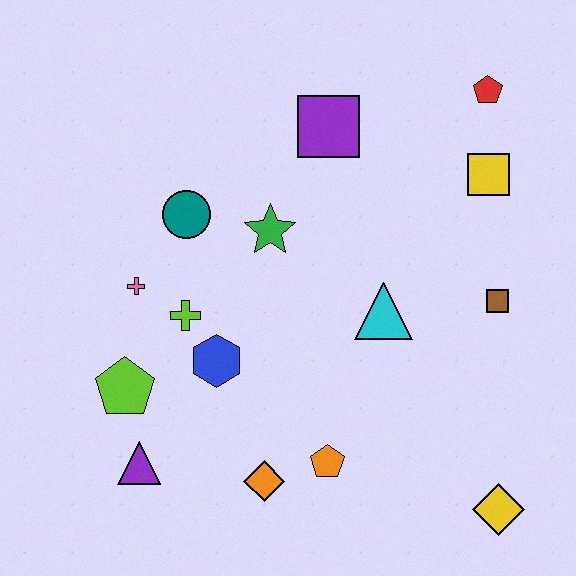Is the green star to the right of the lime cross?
Yes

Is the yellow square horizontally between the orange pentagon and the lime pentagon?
No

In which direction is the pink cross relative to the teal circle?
The pink cross is below the teal circle.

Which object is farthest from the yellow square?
The purple triangle is farthest from the yellow square.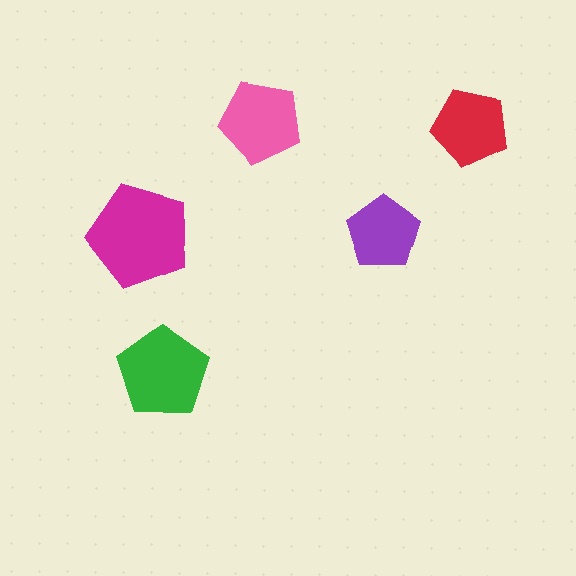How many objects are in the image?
There are 5 objects in the image.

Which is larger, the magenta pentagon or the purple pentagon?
The magenta one.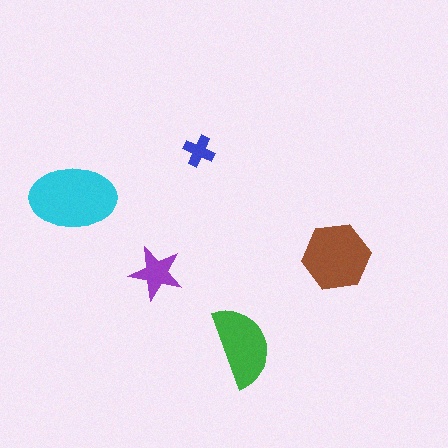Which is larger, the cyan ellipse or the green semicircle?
The cyan ellipse.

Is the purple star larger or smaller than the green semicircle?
Smaller.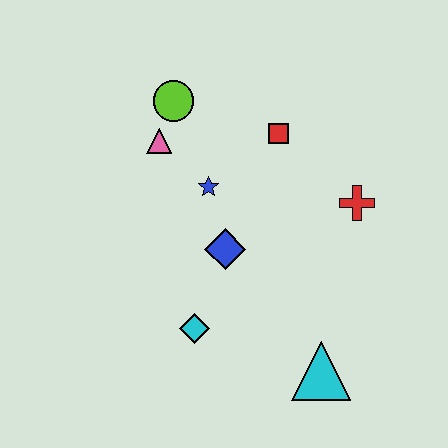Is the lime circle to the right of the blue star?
No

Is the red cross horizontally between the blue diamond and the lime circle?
No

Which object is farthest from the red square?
The cyan triangle is farthest from the red square.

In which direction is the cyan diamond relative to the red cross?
The cyan diamond is to the left of the red cross.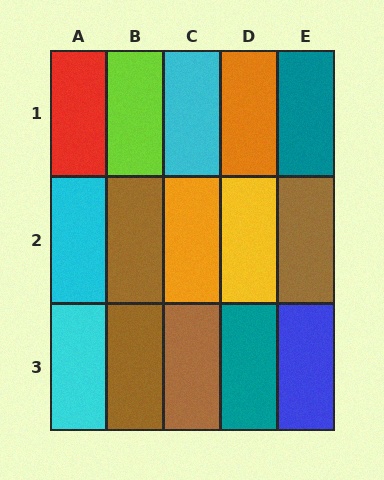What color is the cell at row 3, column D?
Teal.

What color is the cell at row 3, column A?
Cyan.